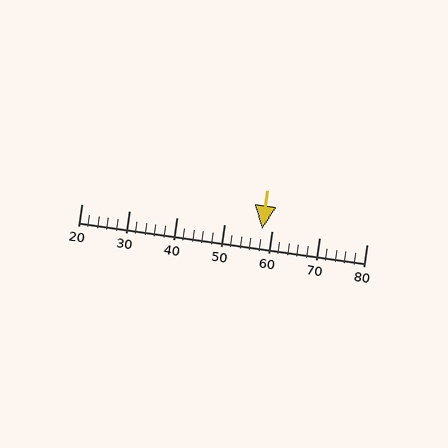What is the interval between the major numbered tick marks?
The major tick marks are spaced 10 units apart.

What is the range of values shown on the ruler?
The ruler shows values from 20 to 80.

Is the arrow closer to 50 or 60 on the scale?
The arrow is closer to 60.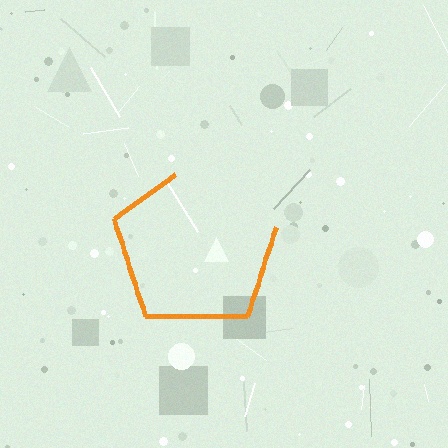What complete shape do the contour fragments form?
The contour fragments form a pentagon.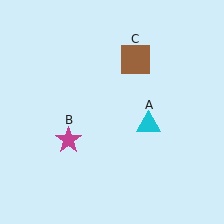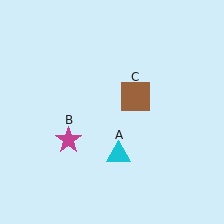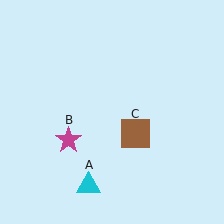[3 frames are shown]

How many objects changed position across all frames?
2 objects changed position: cyan triangle (object A), brown square (object C).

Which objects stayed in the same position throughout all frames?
Magenta star (object B) remained stationary.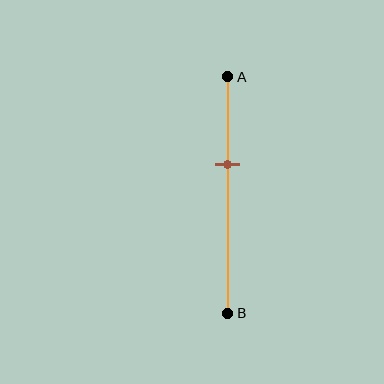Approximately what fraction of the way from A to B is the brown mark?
The brown mark is approximately 35% of the way from A to B.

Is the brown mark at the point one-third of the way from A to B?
No, the mark is at about 35% from A, not at the 33% one-third point.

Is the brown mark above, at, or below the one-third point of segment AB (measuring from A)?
The brown mark is below the one-third point of segment AB.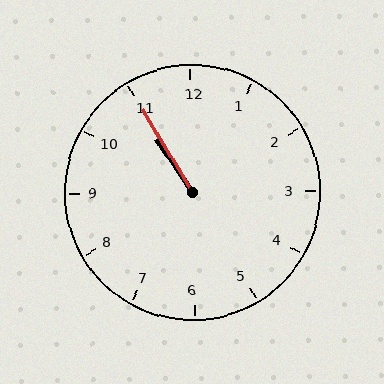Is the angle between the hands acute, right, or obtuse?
It is acute.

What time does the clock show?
10:55.